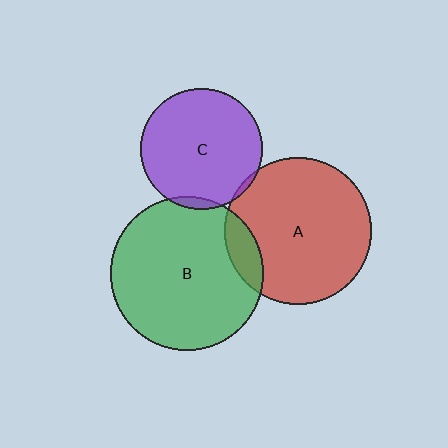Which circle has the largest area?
Circle B (green).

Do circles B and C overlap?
Yes.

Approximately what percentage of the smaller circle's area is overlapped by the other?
Approximately 5%.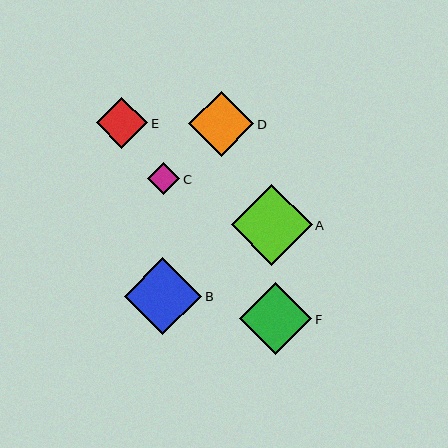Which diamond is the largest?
Diamond A is the largest with a size of approximately 81 pixels.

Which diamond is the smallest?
Diamond C is the smallest with a size of approximately 32 pixels.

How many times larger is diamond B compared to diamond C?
Diamond B is approximately 2.4 times the size of diamond C.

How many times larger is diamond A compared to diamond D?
Diamond A is approximately 1.3 times the size of diamond D.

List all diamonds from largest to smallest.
From largest to smallest: A, B, F, D, E, C.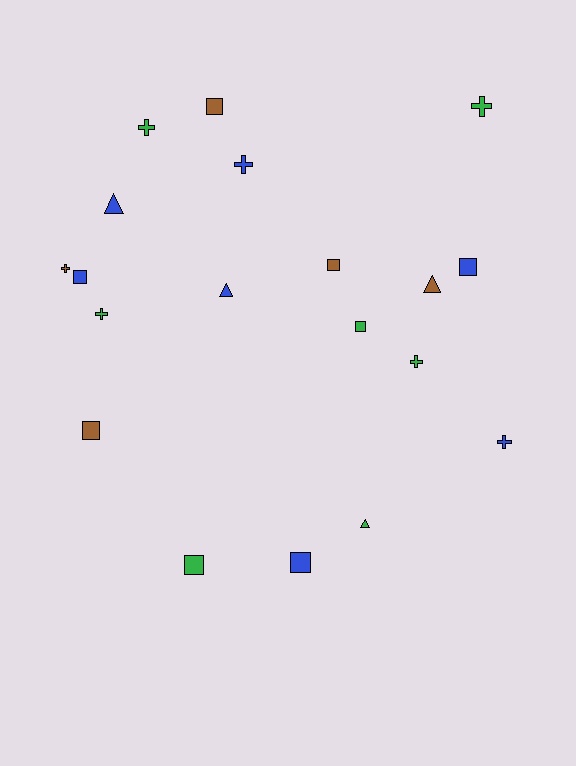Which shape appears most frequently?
Square, with 8 objects.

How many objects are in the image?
There are 19 objects.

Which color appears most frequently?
Green, with 7 objects.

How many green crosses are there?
There are 4 green crosses.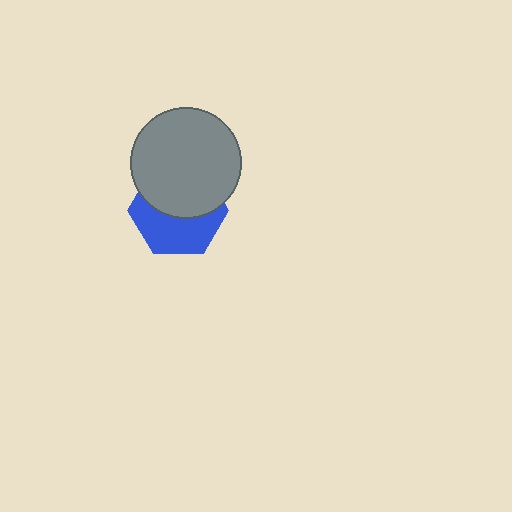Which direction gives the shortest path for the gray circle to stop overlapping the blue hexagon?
Moving up gives the shortest separation.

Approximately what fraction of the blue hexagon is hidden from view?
Roughly 51% of the blue hexagon is hidden behind the gray circle.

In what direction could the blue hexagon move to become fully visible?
The blue hexagon could move down. That would shift it out from behind the gray circle entirely.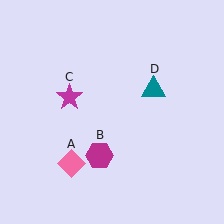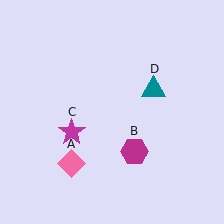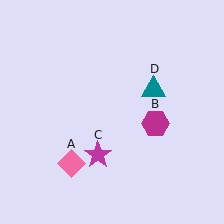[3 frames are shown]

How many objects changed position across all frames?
2 objects changed position: magenta hexagon (object B), magenta star (object C).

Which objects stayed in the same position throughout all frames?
Pink diamond (object A) and teal triangle (object D) remained stationary.